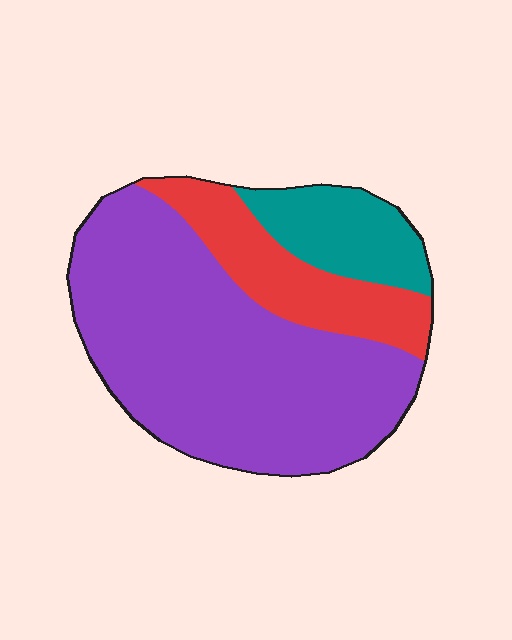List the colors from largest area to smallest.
From largest to smallest: purple, red, teal.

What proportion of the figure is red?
Red takes up less than a quarter of the figure.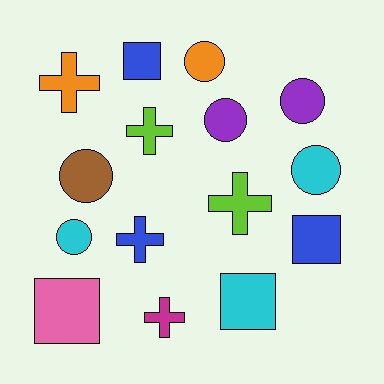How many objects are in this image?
There are 15 objects.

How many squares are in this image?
There are 4 squares.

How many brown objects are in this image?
There is 1 brown object.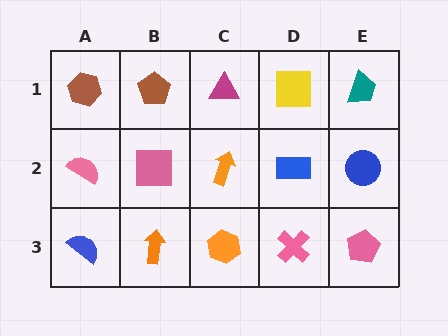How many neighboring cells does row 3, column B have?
3.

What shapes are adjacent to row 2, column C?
A magenta triangle (row 1, column C), an orange hexagon (row 3, column C), a pink square (row 2, column B), a blue rectangle (row 2, column D).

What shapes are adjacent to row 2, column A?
A brown hexagon (row 1, column A), a blue semicircle (row 3, column A), a pink square (row 2, column B).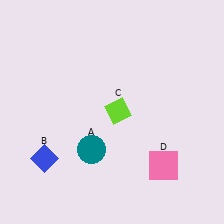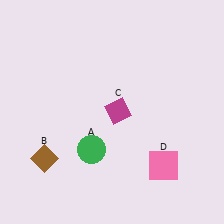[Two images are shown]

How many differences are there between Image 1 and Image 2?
There are 3 differences between the two images.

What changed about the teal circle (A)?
In Image 1, A is teal. In Image 2, it changed to green.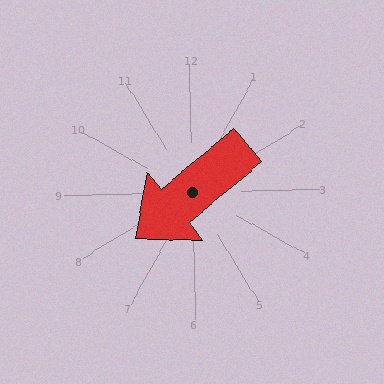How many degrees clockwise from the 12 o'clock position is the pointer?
Approximately 232 degrees.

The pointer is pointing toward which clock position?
Roughly 8 o'clock.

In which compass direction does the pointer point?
Southwest.